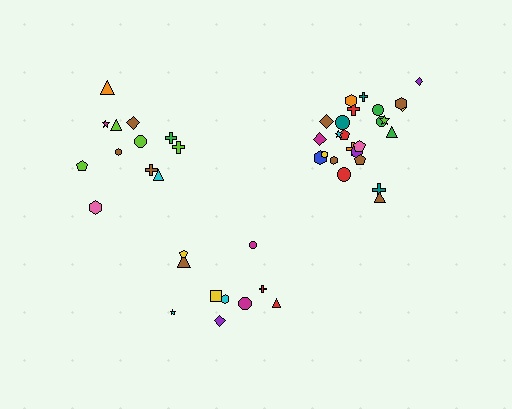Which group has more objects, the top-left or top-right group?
The top-right group.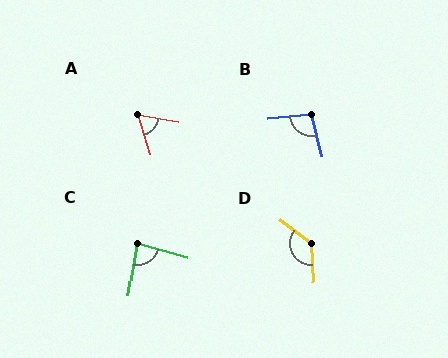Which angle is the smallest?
A, at approximately 63 degrees.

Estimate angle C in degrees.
Approximately 84 degrees.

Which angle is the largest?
D, at approximately 131 degrees.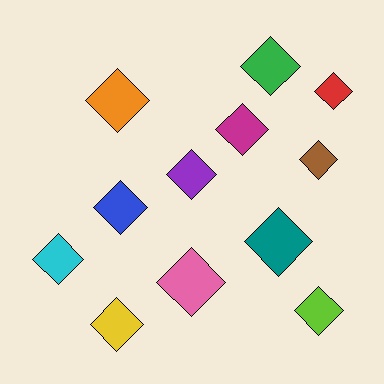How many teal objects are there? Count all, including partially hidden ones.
There is 1 teal object.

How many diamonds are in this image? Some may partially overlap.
There are 12 diamonds.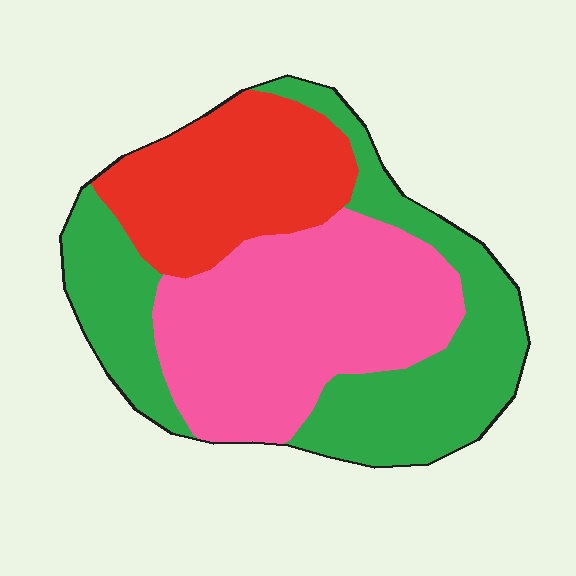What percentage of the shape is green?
Green takes up about three eighths (3/8) of the shape.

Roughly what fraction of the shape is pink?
Pink covers 38% of the shape.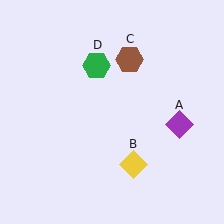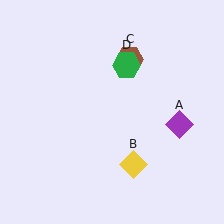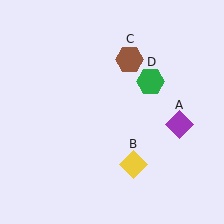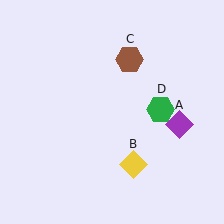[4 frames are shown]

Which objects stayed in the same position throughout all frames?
Purple diamond (object A) and yellow diamond (object B) and brown hexagon (object C) remained stationary.